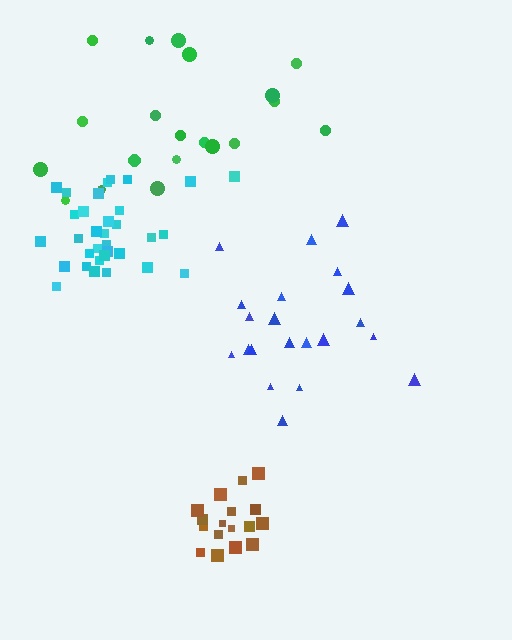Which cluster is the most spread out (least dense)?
Green.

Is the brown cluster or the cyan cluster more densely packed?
Brown.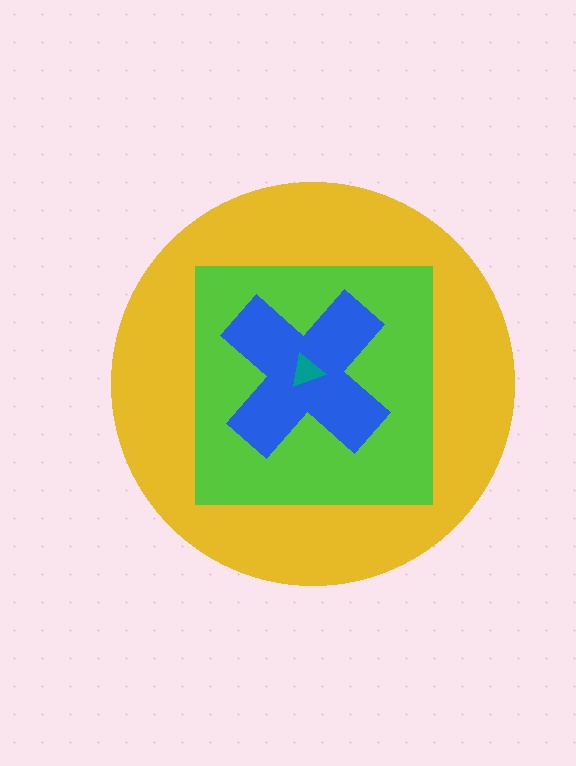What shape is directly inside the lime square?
The blue cross.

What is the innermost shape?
The teal triangle.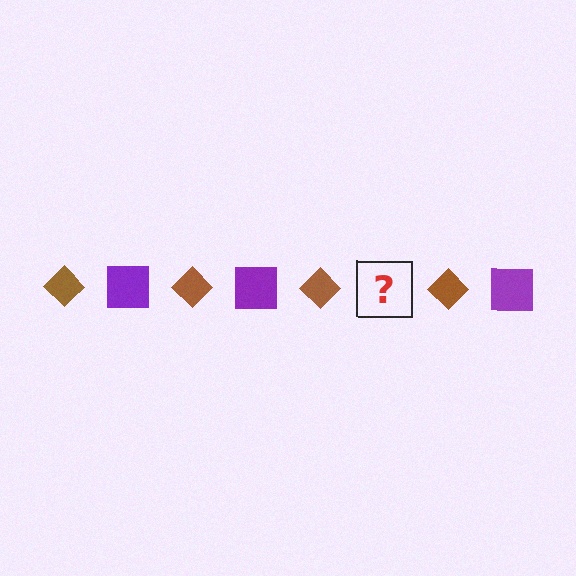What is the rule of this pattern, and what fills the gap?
The rule is that the pattern alternates between brown diamond and purple square. The gap should be filled with a purple square.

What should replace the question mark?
The question mark should be replaced with a purple square.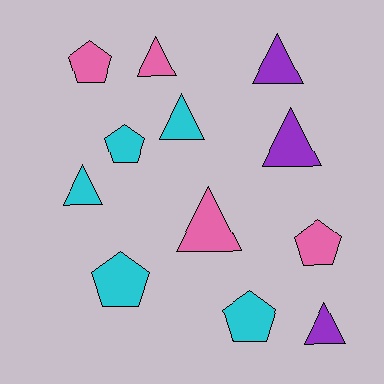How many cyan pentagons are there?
There are 3 cyan pentagons.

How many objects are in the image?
There are 12 objects.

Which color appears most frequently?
Cyan, with 5 objects.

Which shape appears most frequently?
Triangle, with 7 objects.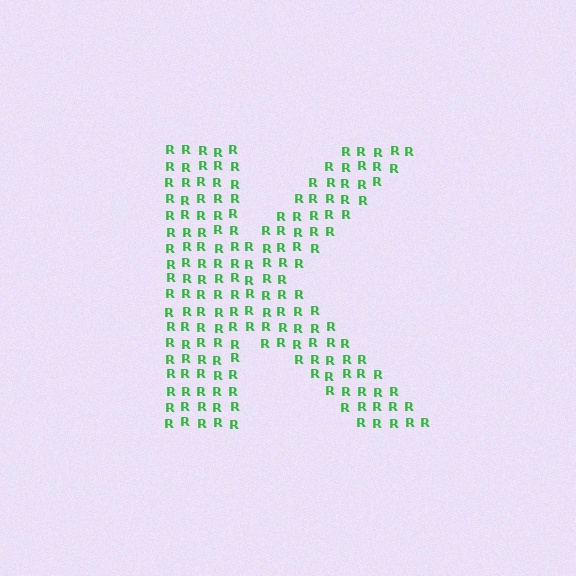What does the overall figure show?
The overall figure shows the letter K.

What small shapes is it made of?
It is made of small letter R's.